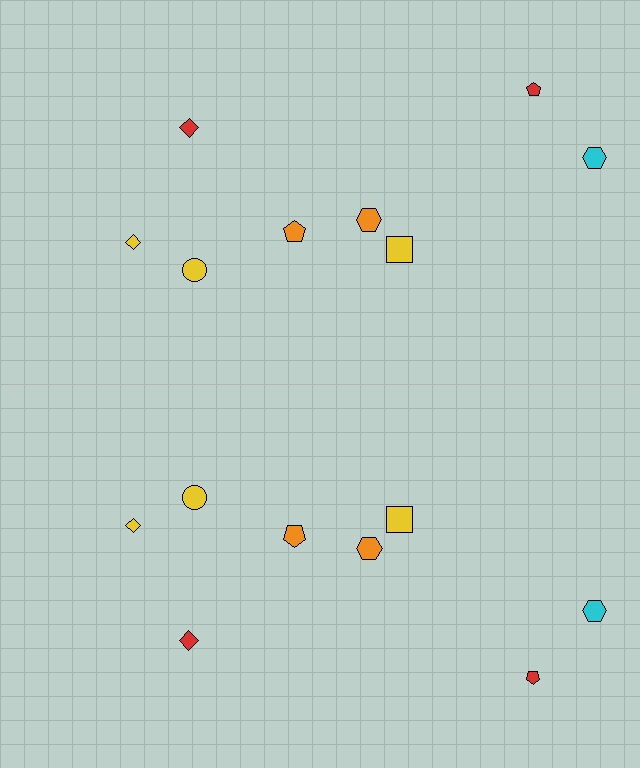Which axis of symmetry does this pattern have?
The pattern has a horizontal axis of symmetry running through the center of the image.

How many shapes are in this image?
There are 16 shapes in this image.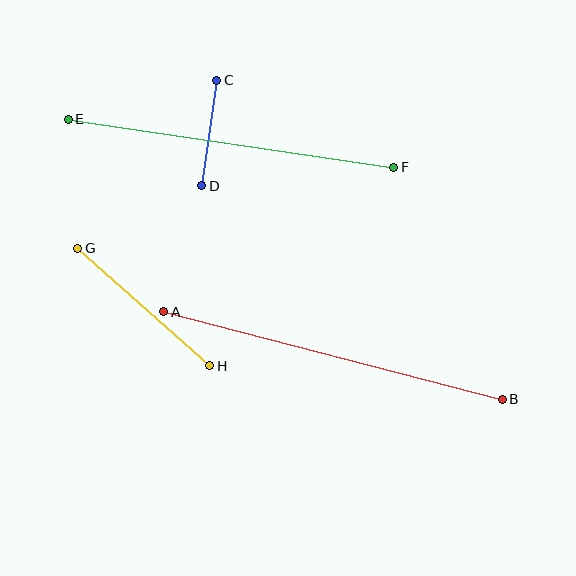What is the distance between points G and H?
The distance is approximately 177 pixels.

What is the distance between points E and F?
The distance is approximately 329 pixels.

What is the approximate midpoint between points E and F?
The midpoint is at approximately (231, 143) pixels.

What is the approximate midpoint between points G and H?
The midpoint is at approximately (144, 307) pixels.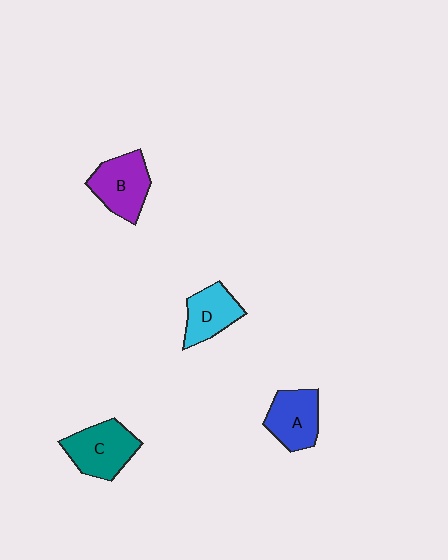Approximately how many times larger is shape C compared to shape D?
Approximately 1.3 times.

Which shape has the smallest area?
Shape D (cyan).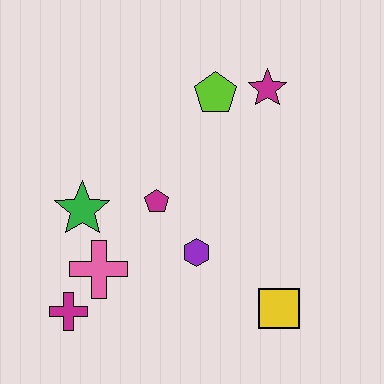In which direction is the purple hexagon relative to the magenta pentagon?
The purple hexagon is below the magenta pentagon.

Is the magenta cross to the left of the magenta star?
Yes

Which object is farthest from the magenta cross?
The magenta star is farthest from the magenta cross.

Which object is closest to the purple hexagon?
The magenta pentagon is closest to the purple hexagon.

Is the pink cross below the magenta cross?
No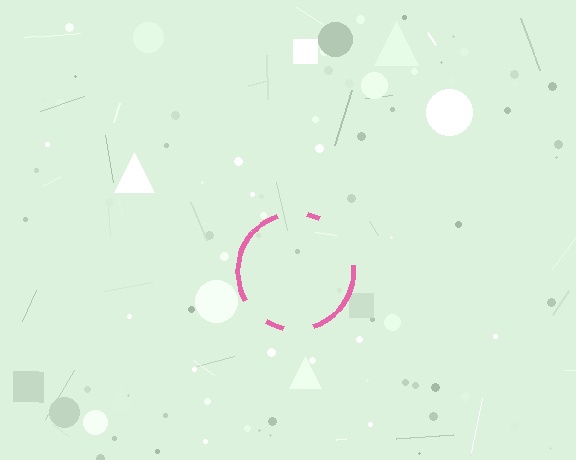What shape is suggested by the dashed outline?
The dashed outline suggests a circle.